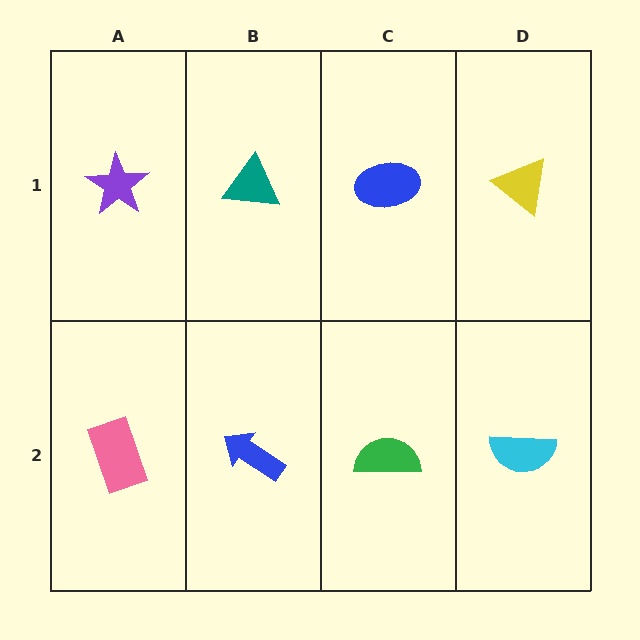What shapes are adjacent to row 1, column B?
A blue arrow (row 2, column B), a purple star (row 1, column A), a blue ellipse (row 1, column C).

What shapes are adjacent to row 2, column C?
A blue ellipse (row 1, column C), a blue arrow (row 2, column B), a cyan semicircle (row 2, column D).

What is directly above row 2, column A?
A purple star.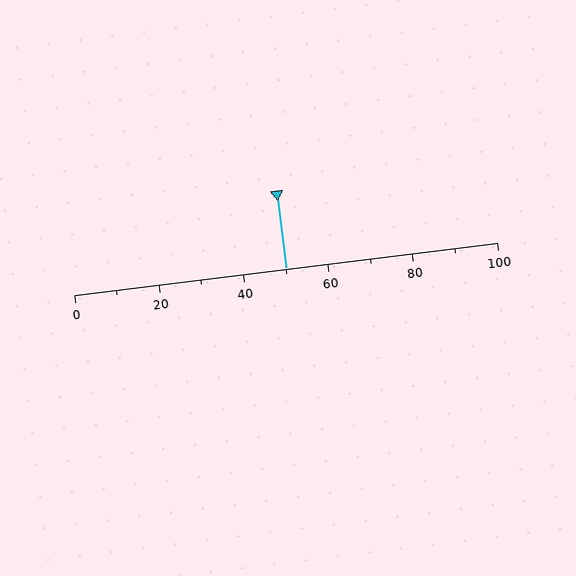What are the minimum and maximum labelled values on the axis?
The axis runs from 0 to 100.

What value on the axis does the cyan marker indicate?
The marker indicates approximately 50.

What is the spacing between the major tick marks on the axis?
The major ticks are spaced 20 apart.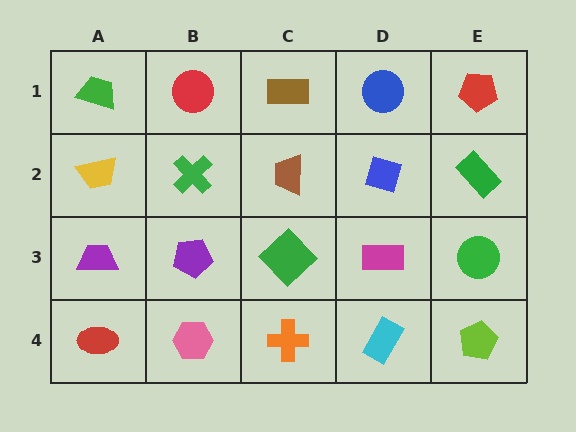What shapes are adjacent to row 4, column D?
A magenta rectangle (row 3, column D), an orange cross (row 4, column C), a lime pentagon (row 4, column E).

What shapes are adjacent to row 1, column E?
A green rectangle (row 2, column E), a blue circle (row 1, column D).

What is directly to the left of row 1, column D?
A brown rectangle.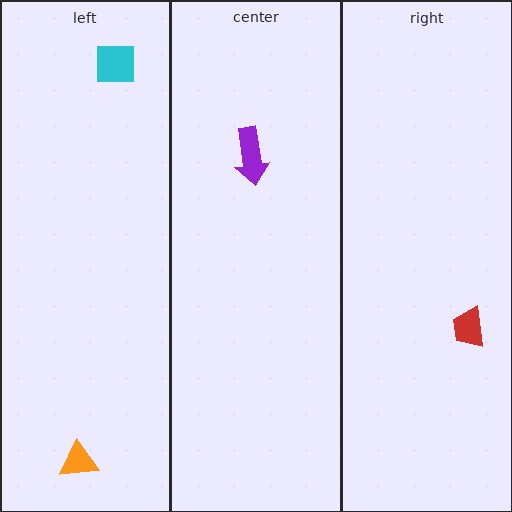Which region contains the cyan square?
The left region.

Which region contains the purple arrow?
The center region.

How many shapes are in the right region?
1.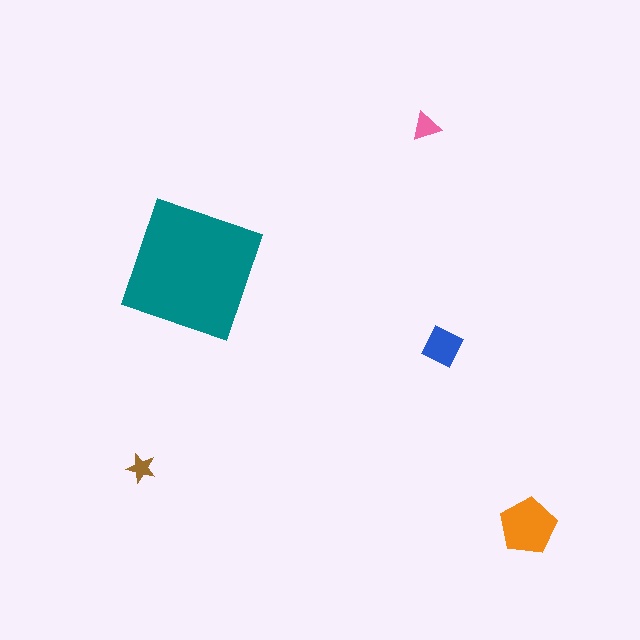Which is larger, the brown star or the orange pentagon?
The orange pentagon.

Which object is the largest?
The teal square.